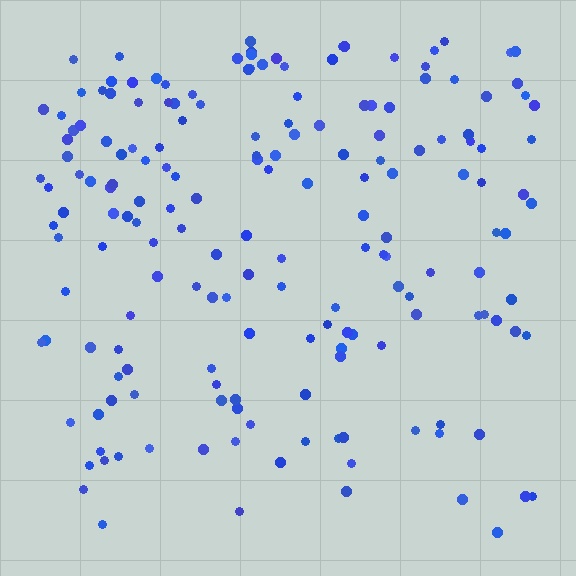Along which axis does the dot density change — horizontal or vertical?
Vertical.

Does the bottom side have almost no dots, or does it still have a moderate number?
Still a moderate number, just noticeably fewer than the top.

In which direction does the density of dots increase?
From bottom to top, with the top side densest.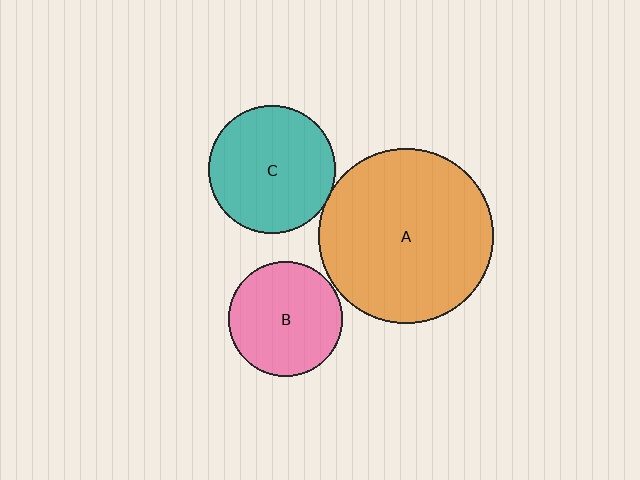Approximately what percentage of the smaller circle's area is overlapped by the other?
Approximately 5%.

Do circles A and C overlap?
Yes.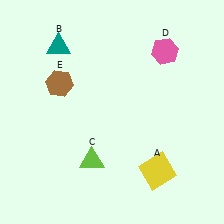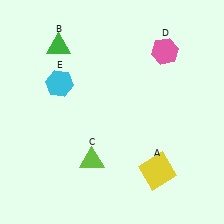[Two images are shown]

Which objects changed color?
B changed from teal to green. E changed from brown to cyan.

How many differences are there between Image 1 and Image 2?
There are 2 differences between the two images.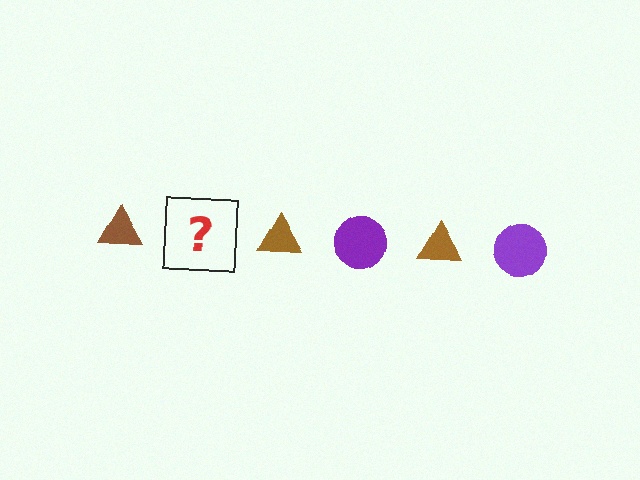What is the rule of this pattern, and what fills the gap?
The rule is that the pattern alternates between brown triangle and purple circle. The gap should be filled with a purple circle.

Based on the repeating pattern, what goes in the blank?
The blank should be a purple circle.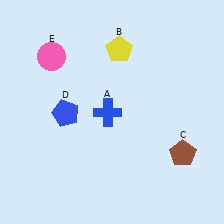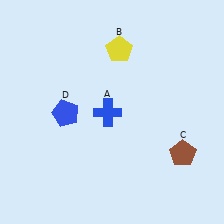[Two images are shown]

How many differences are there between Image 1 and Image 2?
There is 1 difference between the two images.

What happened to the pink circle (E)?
The pink circle (E) was removed in Image 2. It was in the top-left area of Image 1.